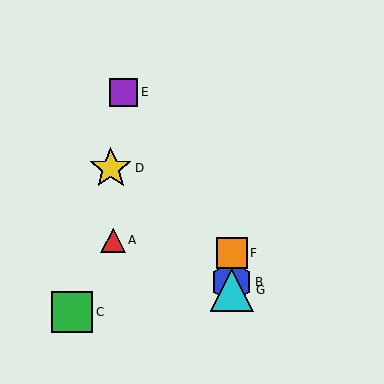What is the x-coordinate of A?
Object A is at x≈113.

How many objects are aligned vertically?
3 objects (B, F, G) are aligned vertically.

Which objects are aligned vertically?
Objects B, F, G are aligned vertically.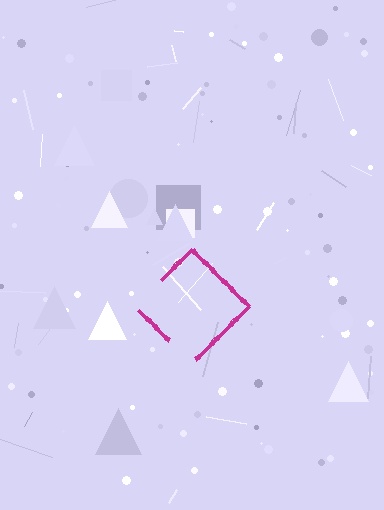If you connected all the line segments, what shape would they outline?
They would outline a diamond.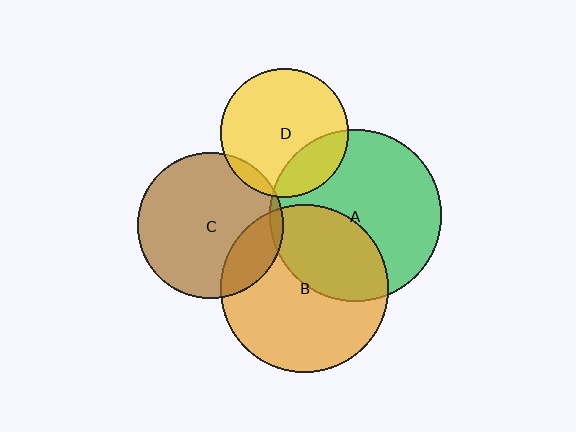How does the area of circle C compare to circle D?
Approximately 1.3 times.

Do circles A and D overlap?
Yes.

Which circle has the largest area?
Circle A (green).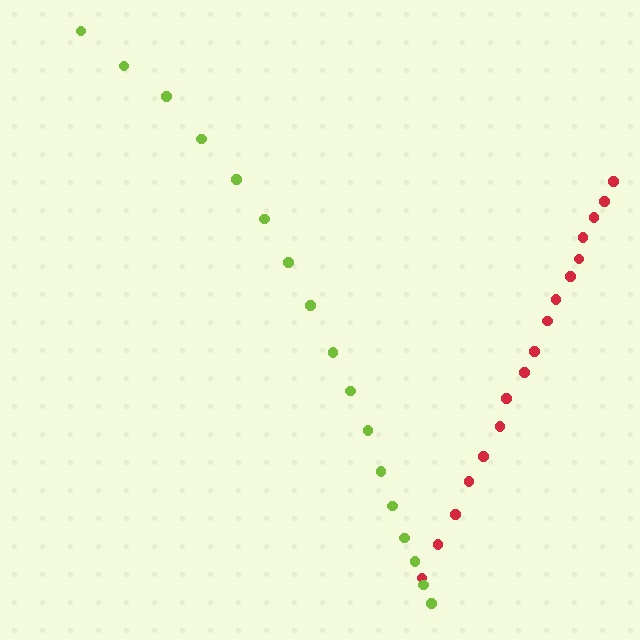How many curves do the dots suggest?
There are 2 distinct paths.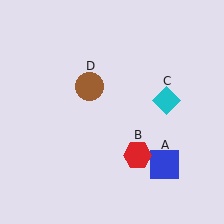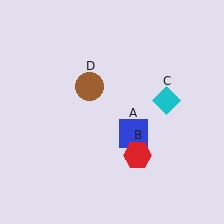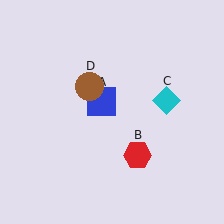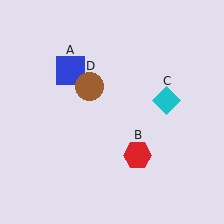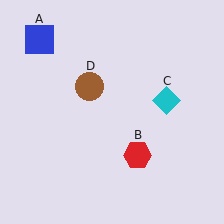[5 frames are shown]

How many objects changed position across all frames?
1 object changed position: blue square (object A).